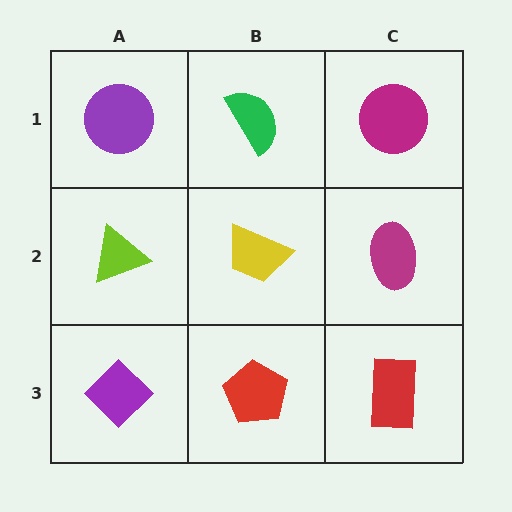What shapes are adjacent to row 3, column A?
A lime triangle (row 2, column A), a red pentagon (row 3, column B).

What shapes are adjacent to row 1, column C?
A magenta ellipse (row 2, column C), a green semicircle (row 1, column B).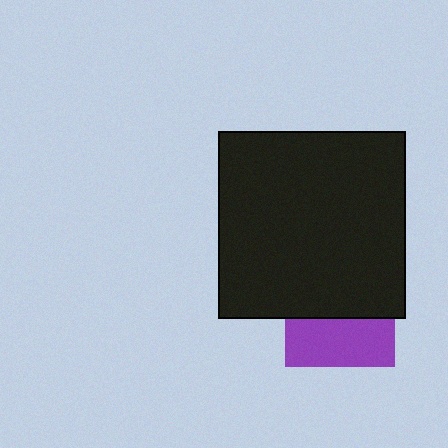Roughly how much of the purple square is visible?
A small part of it is visible (roughly 44%).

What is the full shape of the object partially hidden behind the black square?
The partially hidden object is a purple square.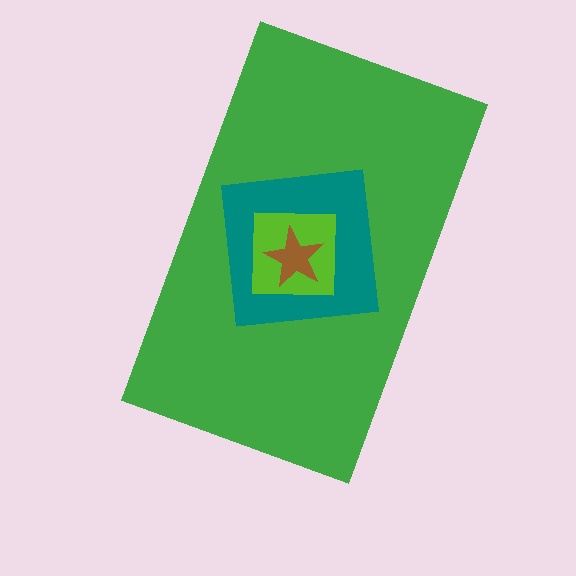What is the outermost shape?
The green rectangle.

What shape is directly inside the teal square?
The lime square.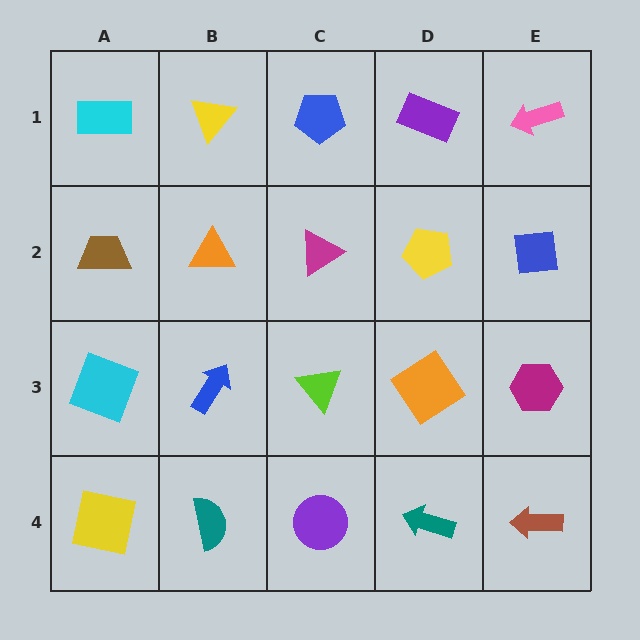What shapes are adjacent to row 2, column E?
A pink arrow (row 1, column E), a magenta hexagon (row 3, column E), a yellow pentagon (row 2, column D).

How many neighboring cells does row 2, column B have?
4.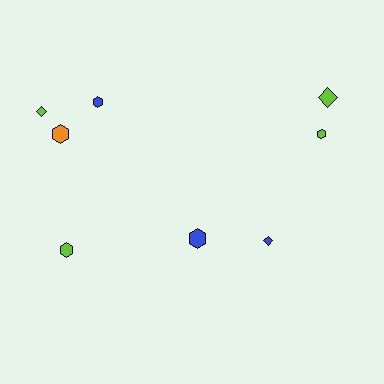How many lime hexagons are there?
There are 2 lime hexagons.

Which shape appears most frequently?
Hexagon, with 5 objects.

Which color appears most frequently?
Lime, with 4 objects.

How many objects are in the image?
There are 8 objects.